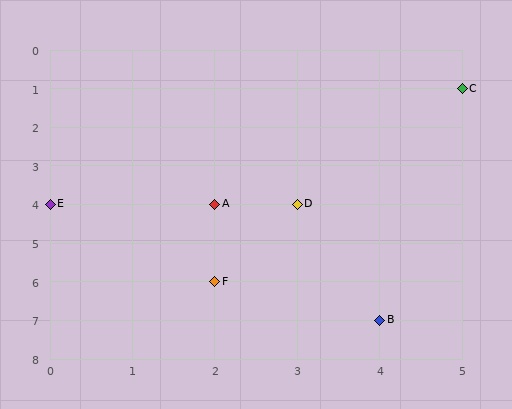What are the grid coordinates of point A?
Point A is at grid coordinates (2, 4).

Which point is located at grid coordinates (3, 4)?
Point D is at (3, 4).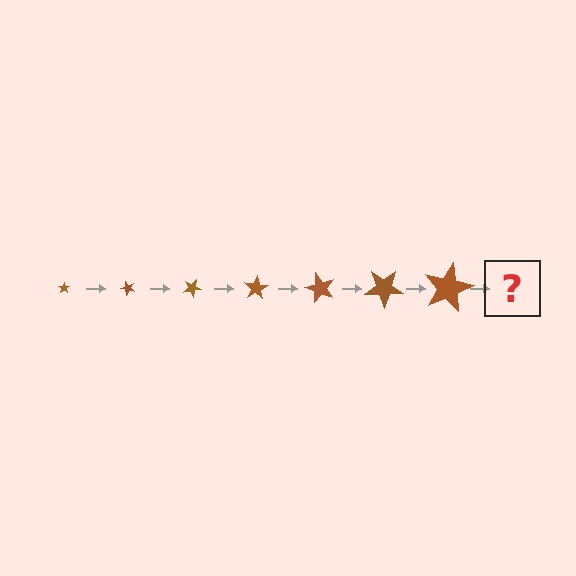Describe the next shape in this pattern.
It should be a star, larger than the previous one and rotated 350 degrees from the start.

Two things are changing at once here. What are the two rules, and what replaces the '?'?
The two rules are that the star grows larger each step and it rotates 50 degrees each step. The '?' should be a star, larger than the previous one and rotated 350 degrees from the start.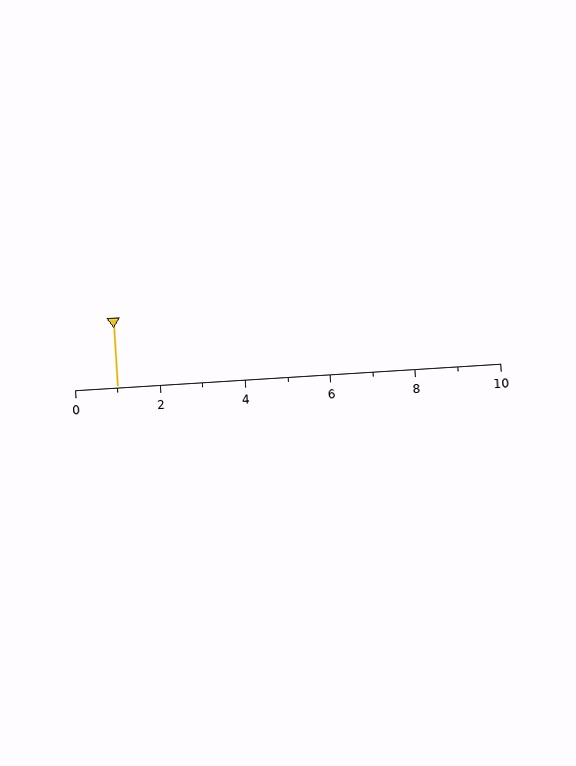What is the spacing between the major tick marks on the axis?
The major ticks are spaced 2 apart.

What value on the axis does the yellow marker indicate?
The marker indicates approximately 1.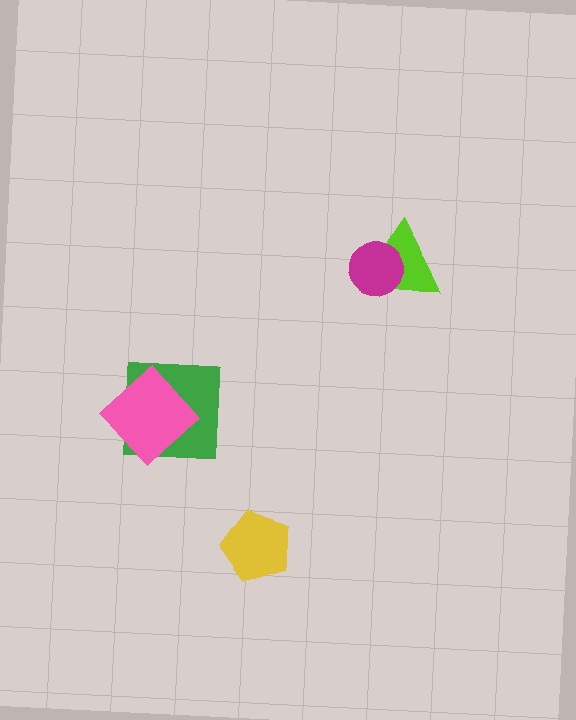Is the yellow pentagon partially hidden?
No, no other shape covers it.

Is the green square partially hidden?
Yes, it is partially covered by another shape.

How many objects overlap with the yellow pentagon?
0 objects overlap with the yellow pentagon.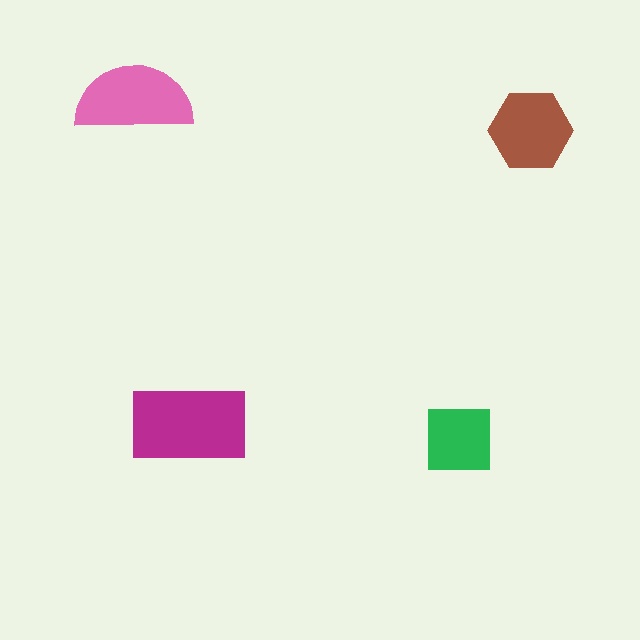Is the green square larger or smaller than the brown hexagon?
Smaller.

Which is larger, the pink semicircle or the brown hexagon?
The pink semicircle.